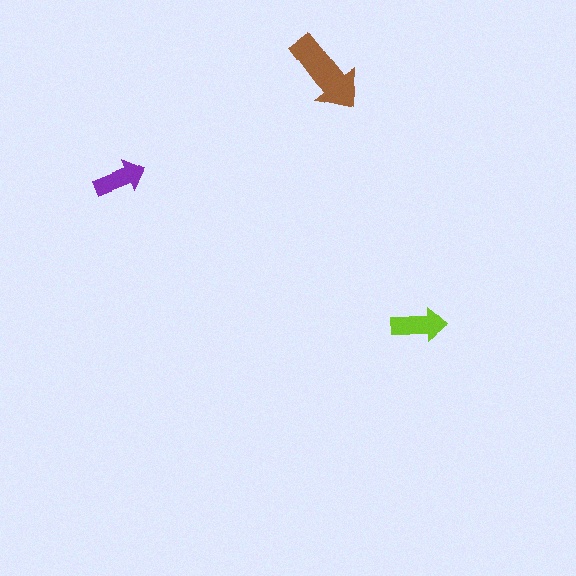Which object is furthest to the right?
The lime arrow is rightmost.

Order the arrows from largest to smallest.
the brown one, the lime one, the purple one.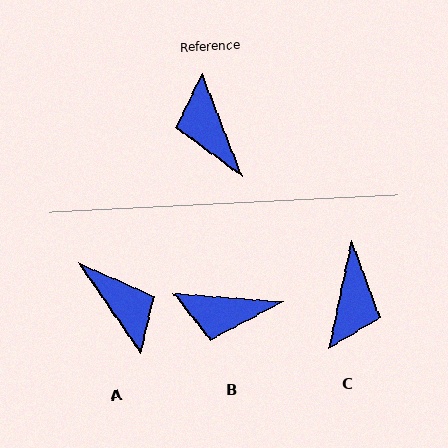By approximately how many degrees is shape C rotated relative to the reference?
Approximately 147 degrees counter-clockwise.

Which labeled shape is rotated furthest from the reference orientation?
A, about 167 degrees away.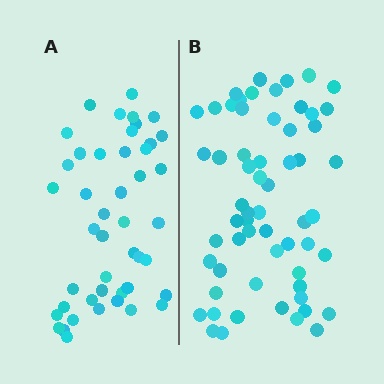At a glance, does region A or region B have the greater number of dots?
Region B (the right region) has more dots.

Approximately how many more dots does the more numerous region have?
Region B has approximately 15 more dots than region A.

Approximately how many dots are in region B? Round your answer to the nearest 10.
About 60 dots.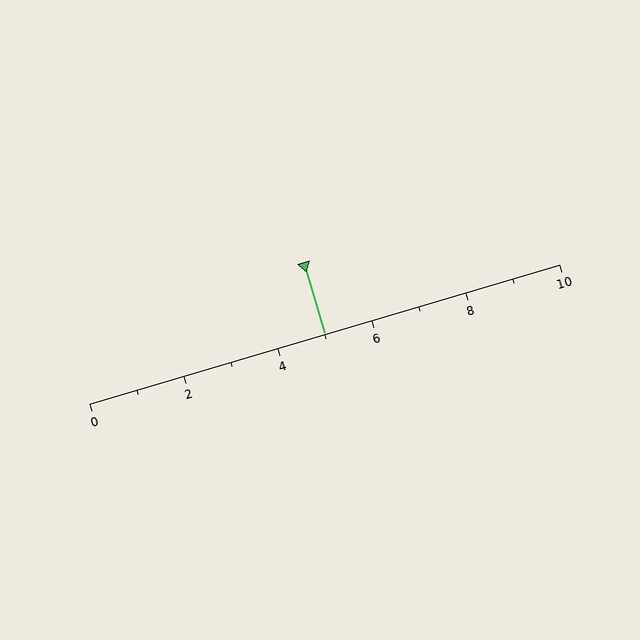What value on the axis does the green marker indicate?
The marker indicates approximately 5.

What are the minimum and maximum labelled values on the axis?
The axis runs from 0 to 10.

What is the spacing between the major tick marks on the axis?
The major ticks are spaced 2 apart.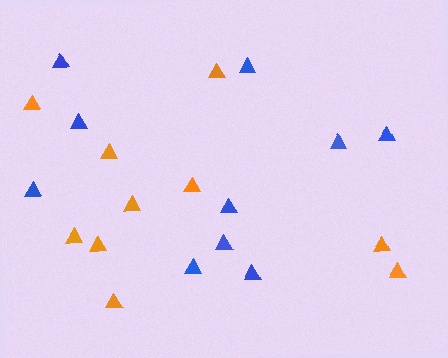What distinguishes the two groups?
There are 2 groups: one group of orange triangles (10) and one group of blue triangles (10).